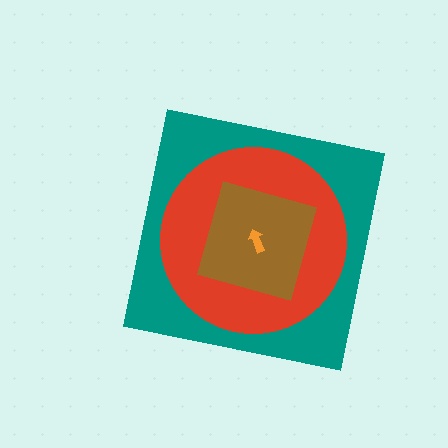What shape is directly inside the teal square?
The red circle.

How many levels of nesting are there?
4.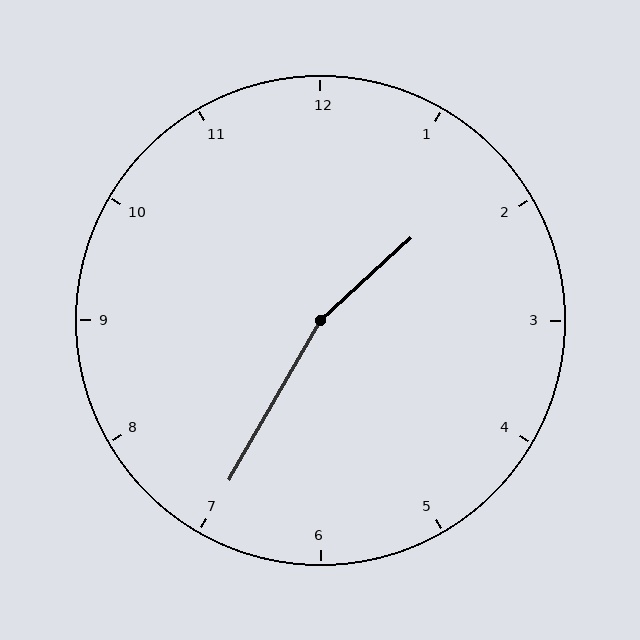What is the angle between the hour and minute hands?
Approximately 162 degrees.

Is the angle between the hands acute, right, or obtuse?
It is obtuse.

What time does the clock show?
1:35.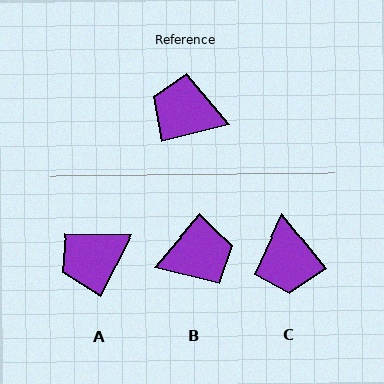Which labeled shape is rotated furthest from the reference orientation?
B, about 145 degrees away.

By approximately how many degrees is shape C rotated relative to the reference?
Approximately 115 degrees counter-clockwise.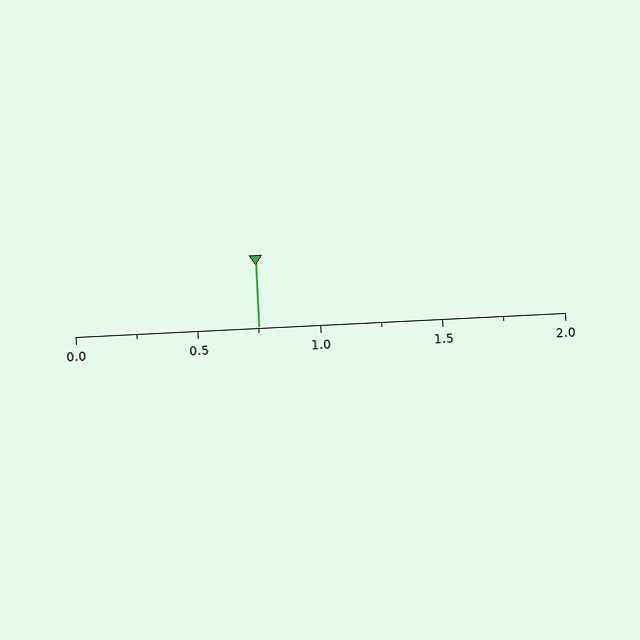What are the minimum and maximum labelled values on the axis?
The axis runs from 0.0 to 2.0.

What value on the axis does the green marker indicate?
The marker indicates approximately 0.75.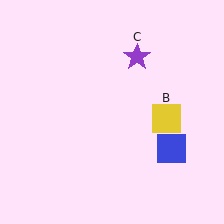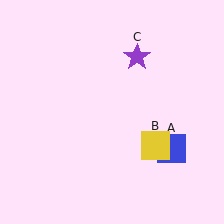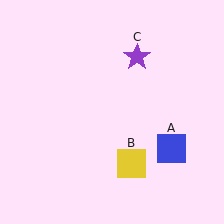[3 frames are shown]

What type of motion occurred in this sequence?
The yellow square (object B) rotated clockwise around the center of the scene.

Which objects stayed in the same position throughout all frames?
Blue square (object A) and purple star (object C) remained stationary.